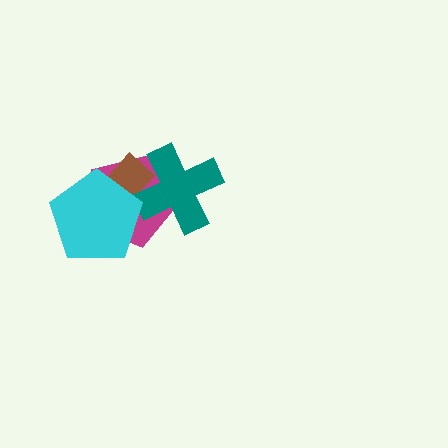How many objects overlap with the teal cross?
2 objects overlap with the teal cross.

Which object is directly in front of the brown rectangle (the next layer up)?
The teal cross is directly in front of the brown rectangle.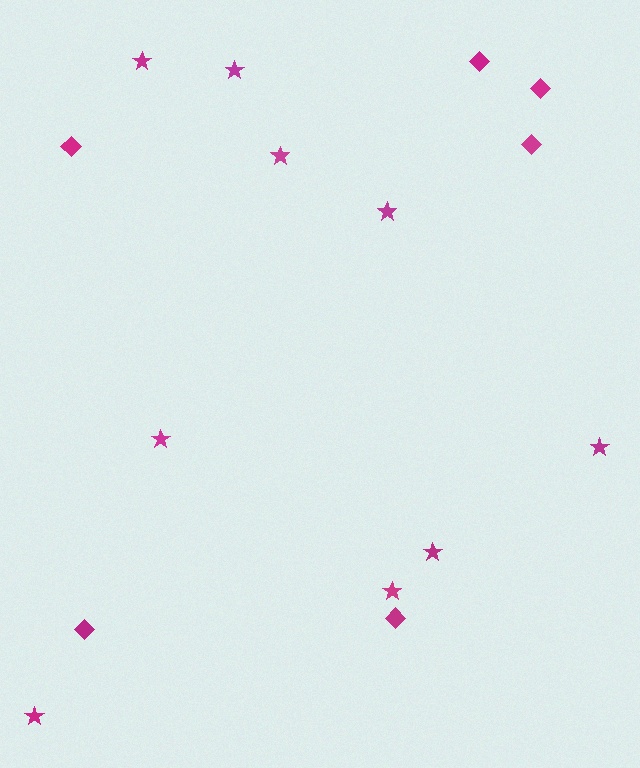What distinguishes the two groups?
There are 2 groups: one group of stars (9) and one group of diamonds (6).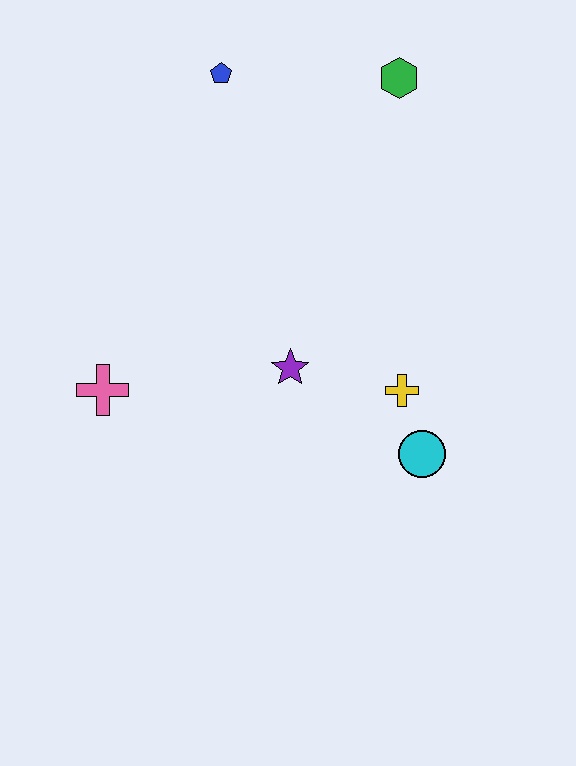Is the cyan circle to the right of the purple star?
Yes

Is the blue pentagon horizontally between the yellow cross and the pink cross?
Yes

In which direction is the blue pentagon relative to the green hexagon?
The blue pentagon is to the left of the green hexagon.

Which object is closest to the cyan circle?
The yellow cross is closest to the cyan circle.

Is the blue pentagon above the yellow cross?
Yes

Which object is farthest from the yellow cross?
The blue pentagon is farthest from the yellow cross.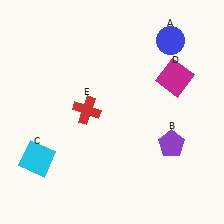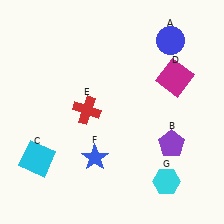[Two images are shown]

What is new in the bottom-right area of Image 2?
A cyan hexagon (G) was added in the bottom-right area of Image 2.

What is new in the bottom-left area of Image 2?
A blue star (F) was added in the bottom-left area of Image 2.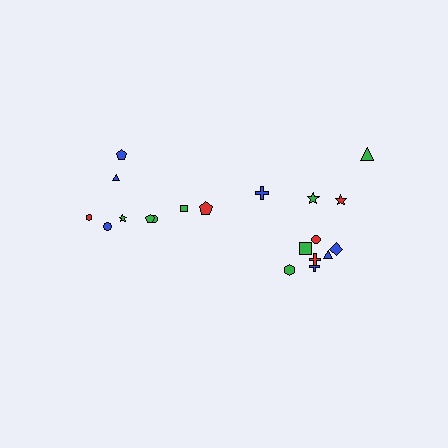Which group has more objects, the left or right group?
The right group.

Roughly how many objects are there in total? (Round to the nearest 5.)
Roughly 20 objects in total.